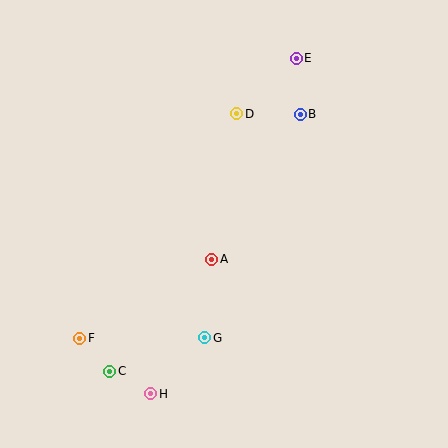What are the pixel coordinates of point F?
Point F is at (80, 338).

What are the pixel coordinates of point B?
Point B is at (300, 114).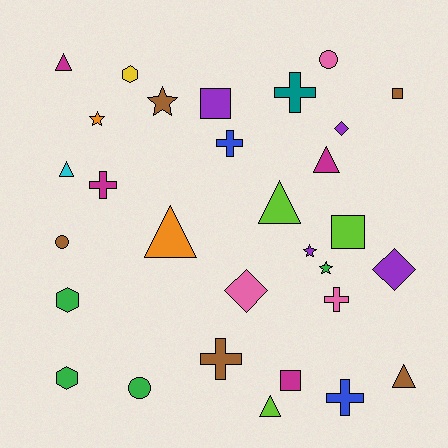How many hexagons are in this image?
There are 3 hexagons.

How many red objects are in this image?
There are no red objects.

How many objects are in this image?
There are 30 objects.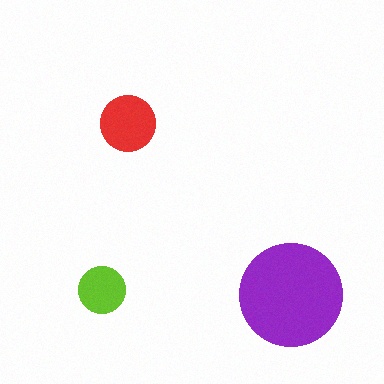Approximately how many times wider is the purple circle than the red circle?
About 2 times wider.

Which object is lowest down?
The purple circle is bottommost.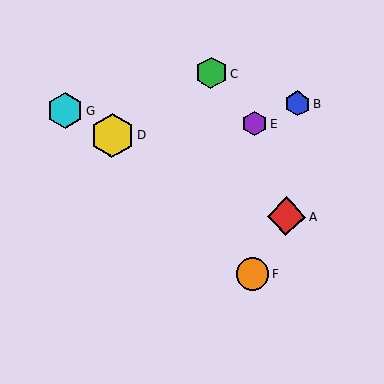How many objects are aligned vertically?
2 objects (E, F) are aligned vertically.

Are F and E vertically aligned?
Yes, both are at x≈252.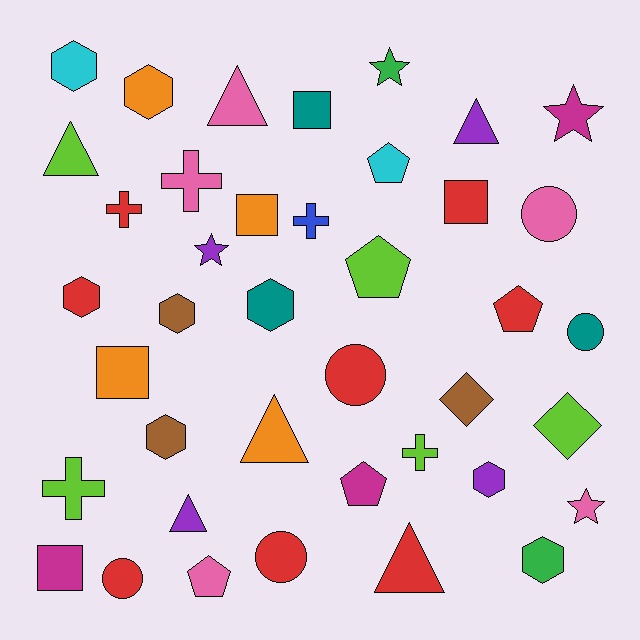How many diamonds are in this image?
There are 2 diamonds.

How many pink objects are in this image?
There are 5 pink objects.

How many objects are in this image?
There are 40 objects.